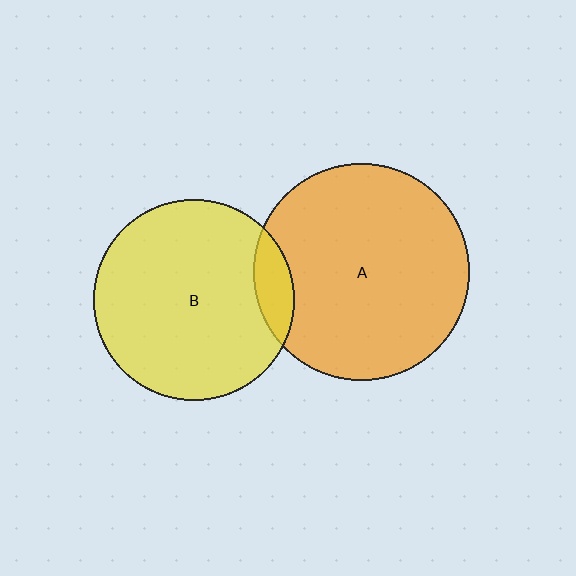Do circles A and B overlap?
Yes.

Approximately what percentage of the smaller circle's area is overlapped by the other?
Approximately 10%.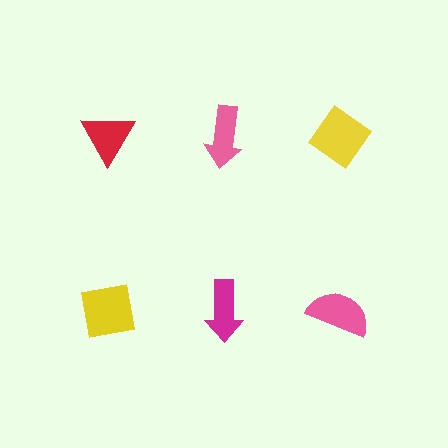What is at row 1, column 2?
A pink arrow.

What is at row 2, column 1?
A yellow square.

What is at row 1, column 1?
A red triangle.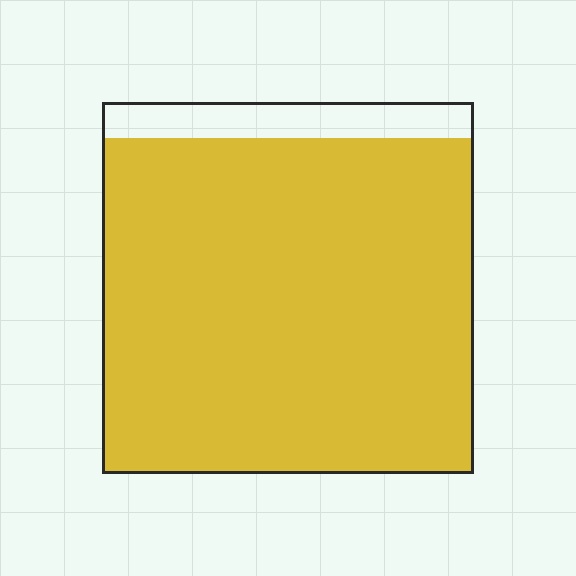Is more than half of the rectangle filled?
Yes.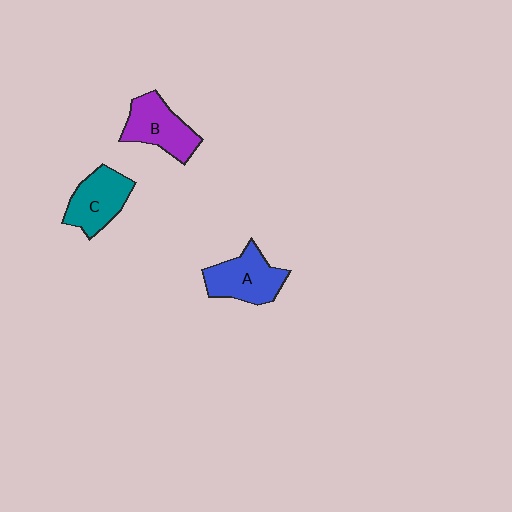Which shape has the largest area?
Shape A (blue).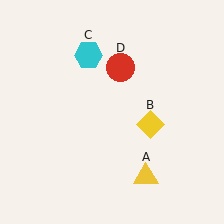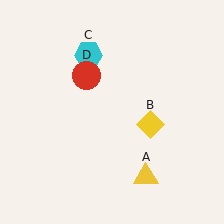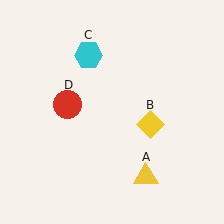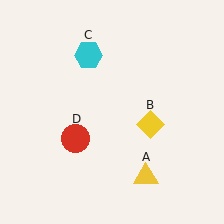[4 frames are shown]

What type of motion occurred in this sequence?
The red circle (object D) rotated counterclockwise around the center of the scene.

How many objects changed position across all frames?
1 object changed position: red circle (object D).